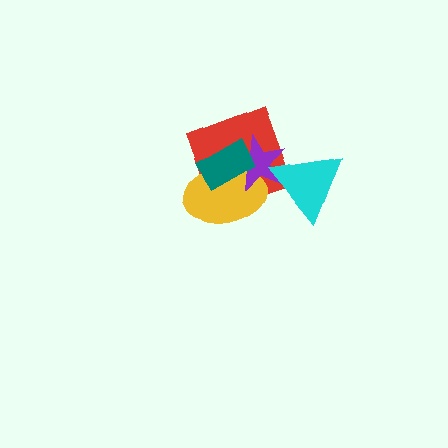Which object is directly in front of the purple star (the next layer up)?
The teal rectangle is directly in front of the purple star.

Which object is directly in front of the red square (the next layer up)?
The yellow ellipse is directly in front of the red square.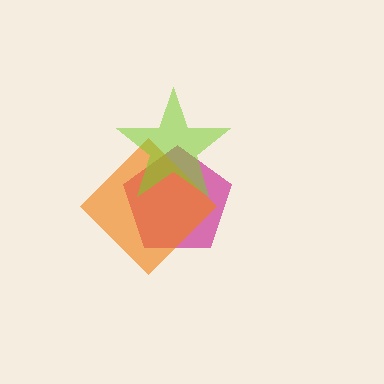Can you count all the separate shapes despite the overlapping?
Yes, there are 3 separate shapes.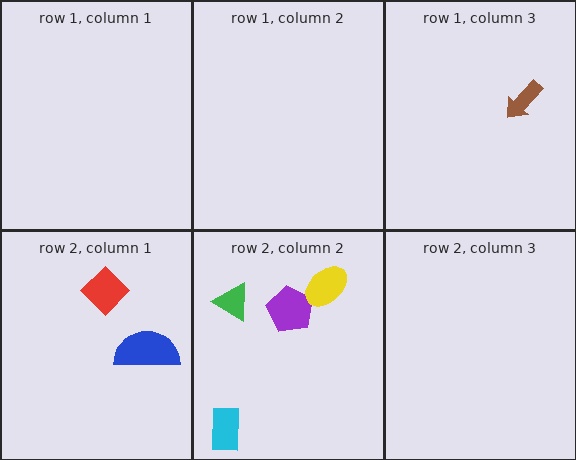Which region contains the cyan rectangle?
The row 2, column 2 region.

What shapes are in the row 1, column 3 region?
The brown arrow.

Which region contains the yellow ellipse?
The row 2, column 2 region.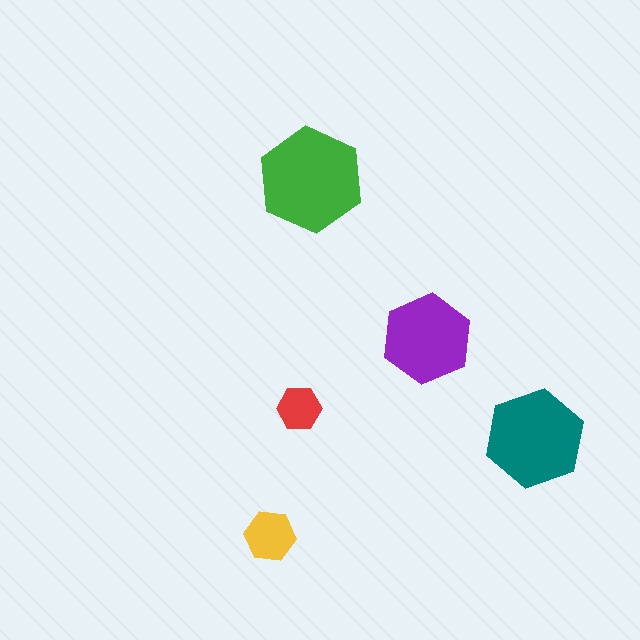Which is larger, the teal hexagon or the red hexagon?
The teal one.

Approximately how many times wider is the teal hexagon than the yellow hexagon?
About 2 times wider.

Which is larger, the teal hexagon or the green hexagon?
The green one.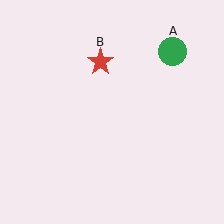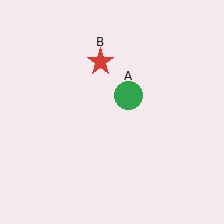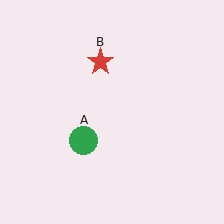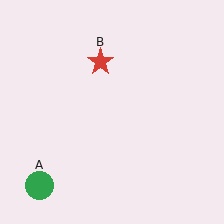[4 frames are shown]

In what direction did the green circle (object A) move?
The green circle (object A) moved down and to the left.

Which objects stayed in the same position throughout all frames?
Red star (object B) remained stationary.